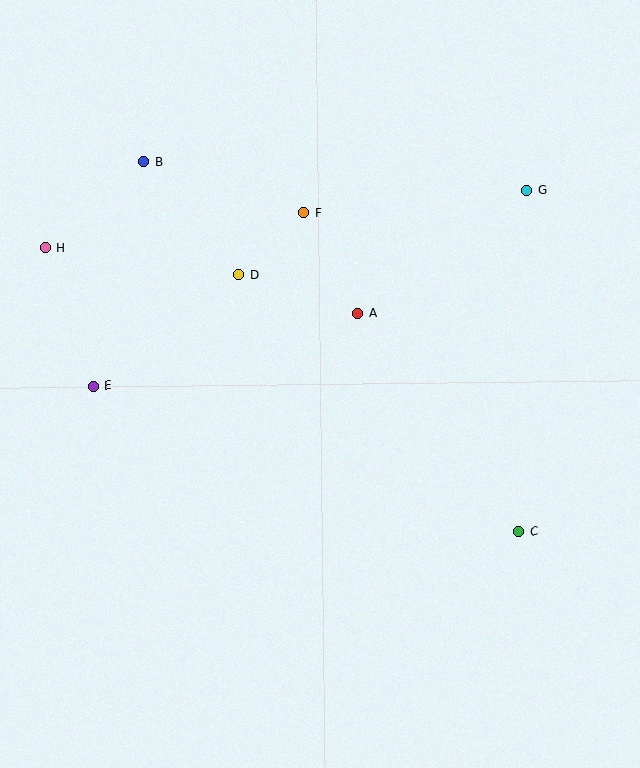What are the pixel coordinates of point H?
Point H is at (45, 248).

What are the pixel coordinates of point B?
Point B is at (144, 162).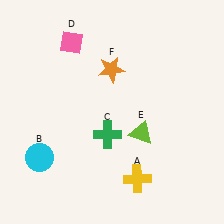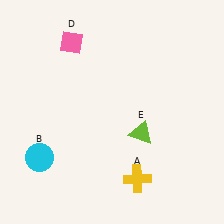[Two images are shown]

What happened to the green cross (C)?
The green cross (C) was removed in Image 2. It was in the bottom-left area of Image 1.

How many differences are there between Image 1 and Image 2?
There are 2 differences between the two images.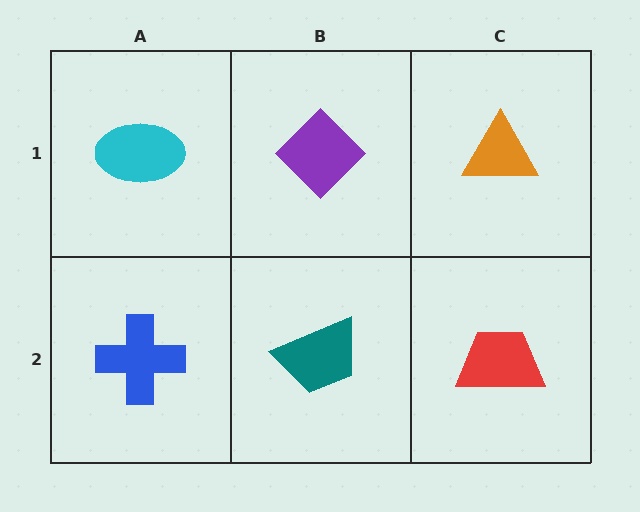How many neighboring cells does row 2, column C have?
2.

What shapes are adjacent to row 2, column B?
A purple diamond (row 1, column B), a blue cross (row 2, column A), a red trapezoid (row 2, column C).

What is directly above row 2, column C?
An orange triangle.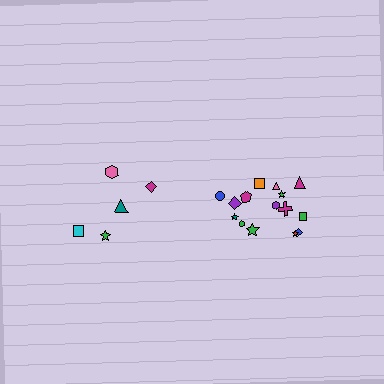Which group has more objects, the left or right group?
The right group.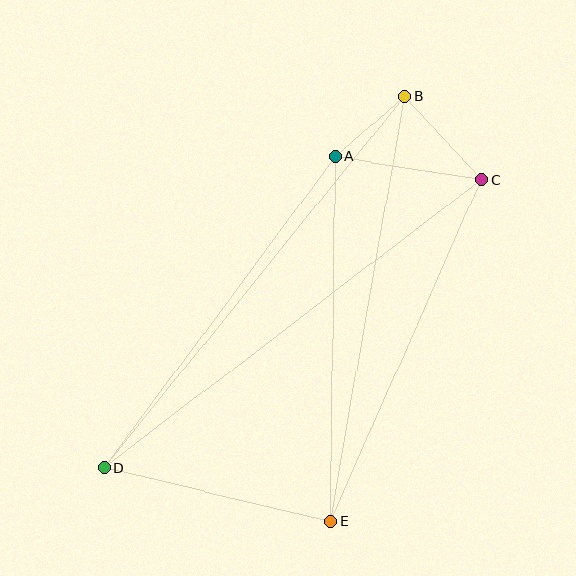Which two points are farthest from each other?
Points B and D are farthest from each other.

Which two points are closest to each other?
Points A and B are closest to each other.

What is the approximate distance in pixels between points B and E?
The distance between B and E is approximately 432 pixels.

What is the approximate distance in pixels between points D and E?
The distance between D and E is approximately 233 pixels.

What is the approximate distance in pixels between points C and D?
The distance between C and D is approximately 475 pixels.